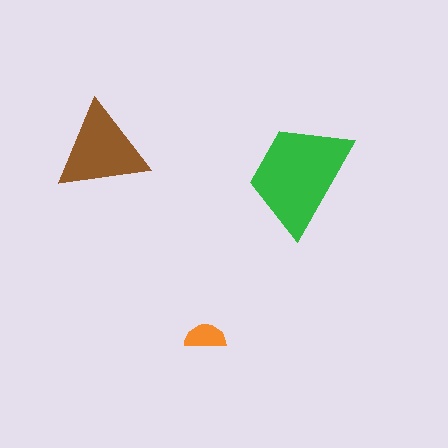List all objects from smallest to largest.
The orange semicircle, the brown triangle, the green trapezoid.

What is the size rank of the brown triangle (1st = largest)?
2nd.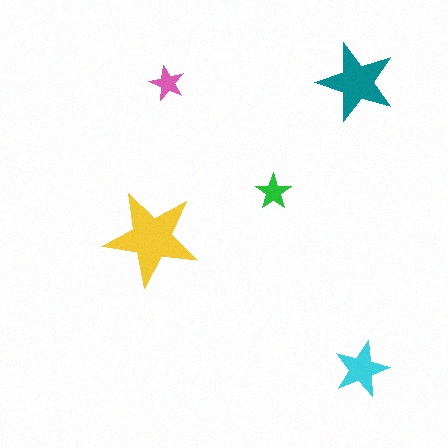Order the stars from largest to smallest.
the yellow one, the teal one, the cyan one, the green one, the pink one.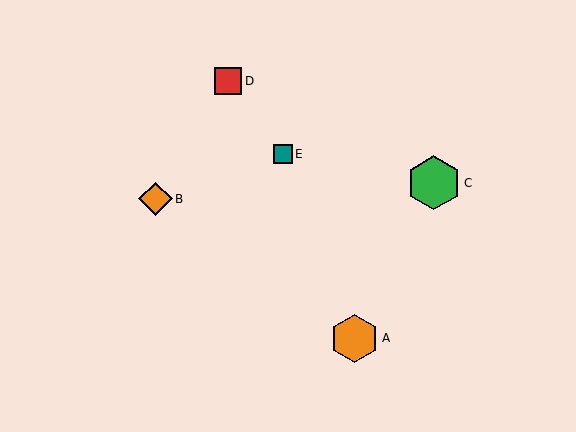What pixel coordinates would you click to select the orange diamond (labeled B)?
Click at (155, 199) to select the orange diamond B.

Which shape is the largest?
The green hexagon (labeled C) is the largest.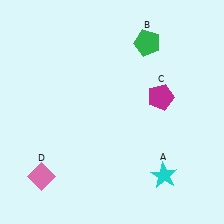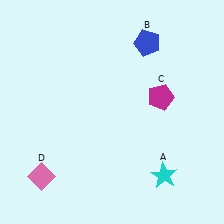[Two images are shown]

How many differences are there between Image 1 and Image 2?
There is 1 difference between the two images.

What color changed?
The pentagon (B) changed from green in Image 1 to blue in Image 2.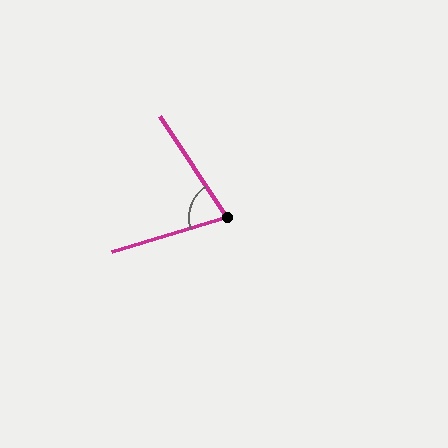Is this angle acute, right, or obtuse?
It is acute.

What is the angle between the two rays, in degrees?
Approximately 73 degrees.